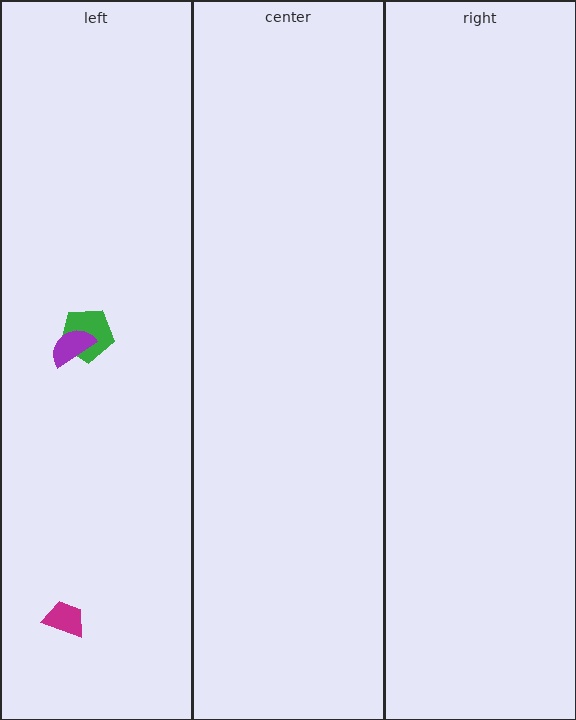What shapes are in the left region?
The magenta trapezoid, the green pentagon, the purple semicircle.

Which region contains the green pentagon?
The left region.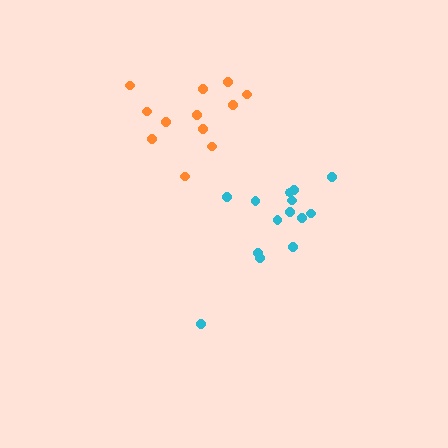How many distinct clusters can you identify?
There are 2 distinct clusters.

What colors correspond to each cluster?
The clusters are colored: orange, cyan.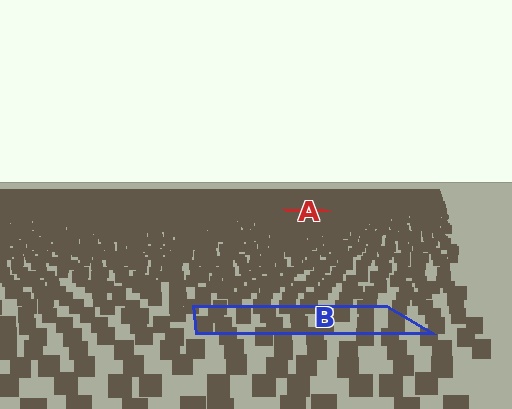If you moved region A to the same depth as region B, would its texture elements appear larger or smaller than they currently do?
They would appear larger. At a closer depth, the same texture elements are projected at a bigger on-screen size.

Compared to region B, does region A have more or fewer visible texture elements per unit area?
Region A has more texture elements per unit area — they are packed more densely because it is farther away.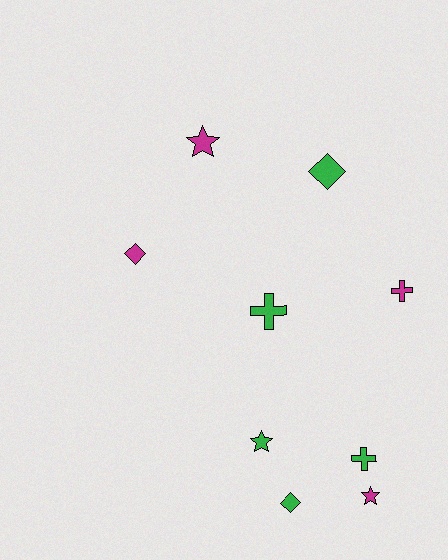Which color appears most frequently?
Green, with 5 objects.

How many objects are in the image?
There are 9 objects.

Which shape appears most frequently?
Cross, with 3 objects.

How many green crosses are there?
There are 2 green crosses.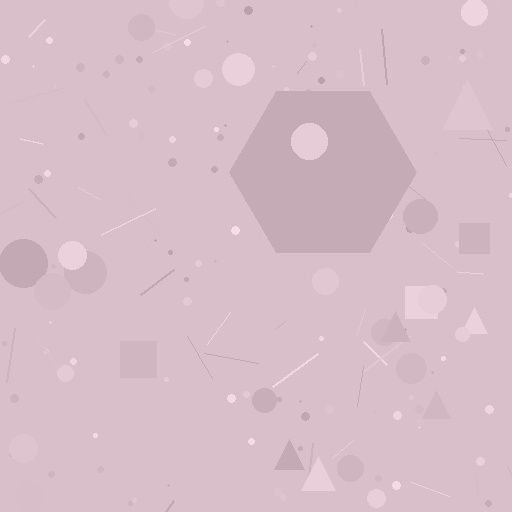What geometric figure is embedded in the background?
A hexagon is embedded in the background.